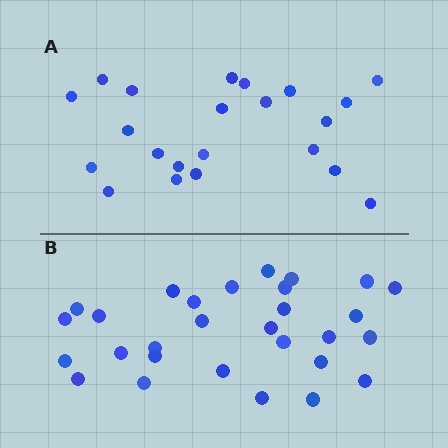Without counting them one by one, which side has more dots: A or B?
Region B (the bottom region) has more dots.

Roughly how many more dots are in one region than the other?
Region B has roughly 8 or so more dots than region A.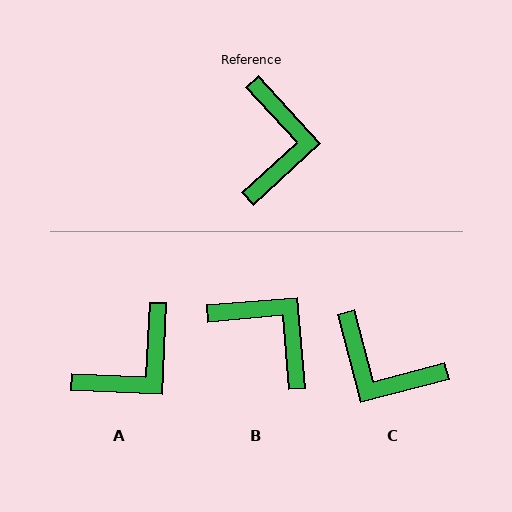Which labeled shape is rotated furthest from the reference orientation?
C, about 118 degrees away.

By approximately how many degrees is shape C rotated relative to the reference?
Approximately 118 degrees clockwise.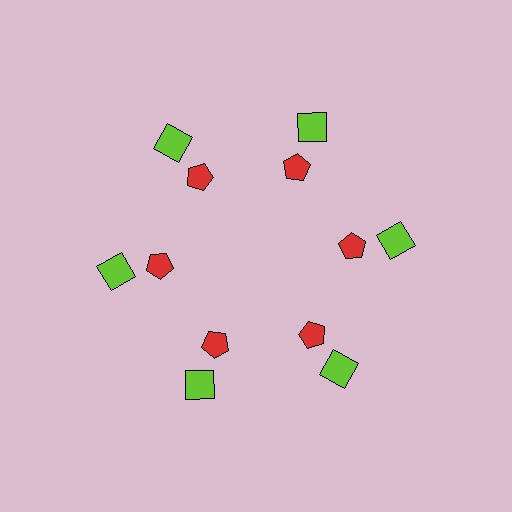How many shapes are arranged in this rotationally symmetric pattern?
There are 12 shapes, arranged in 6 groups of 2.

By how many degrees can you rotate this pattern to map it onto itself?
The pattern maps onto itself every 60 degrees of rotation.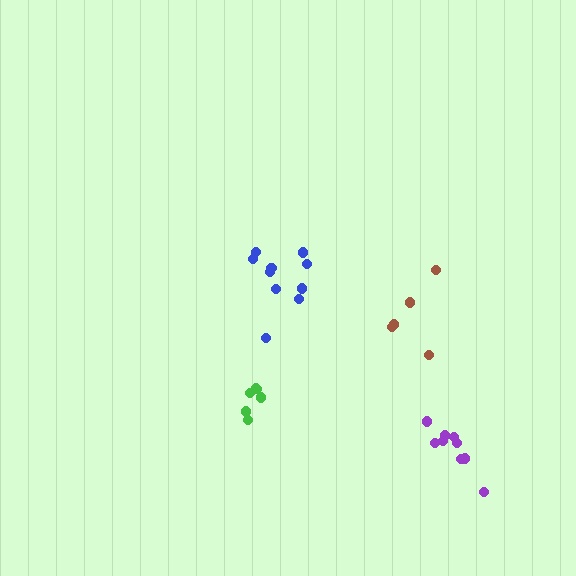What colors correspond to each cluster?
The clusters are colored: green, blue, brown, purple.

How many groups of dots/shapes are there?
There are 4 groups.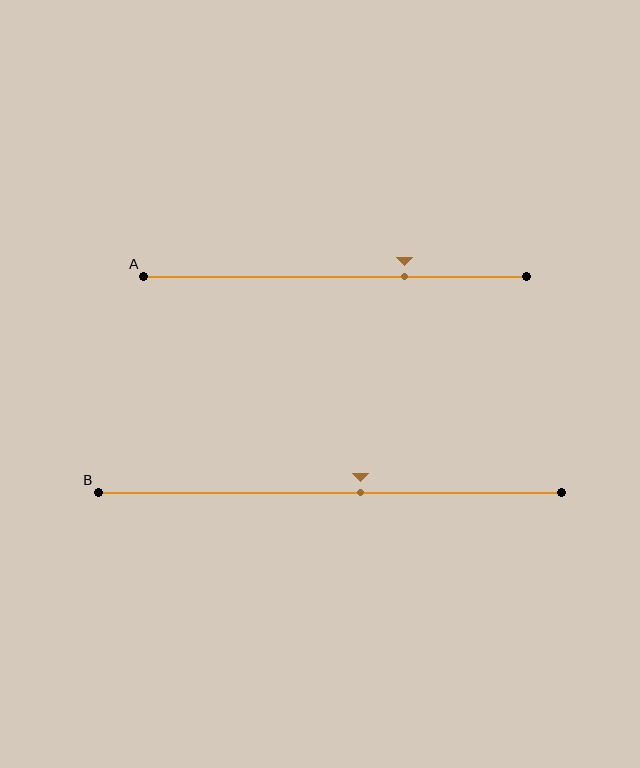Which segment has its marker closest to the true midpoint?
Segment B has its marker closest to the true midpoint.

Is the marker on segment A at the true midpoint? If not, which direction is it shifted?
No, the marker on segment A is shifted to the right by about 18% of the segment length.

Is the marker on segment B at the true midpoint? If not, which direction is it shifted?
No, the marker on segment B is shifted to the right by about 7% of the segment length.